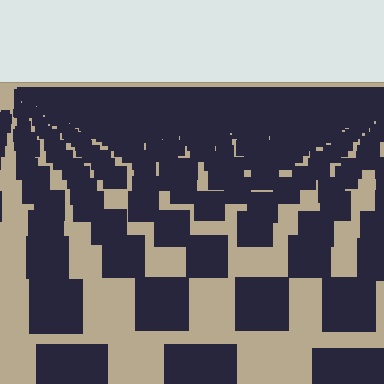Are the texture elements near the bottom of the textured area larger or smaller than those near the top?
Larger. Near the bottom, elements are closer to the viewer and appear at a bigger on-screen size.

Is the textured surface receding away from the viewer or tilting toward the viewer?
The surface is receding away from the viewer. Texture elements get smaller and denser toward the top.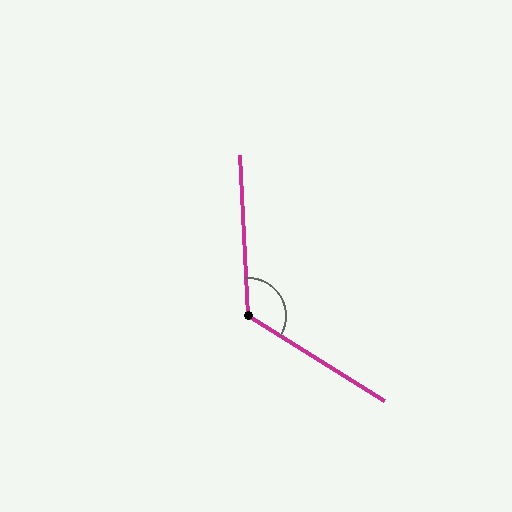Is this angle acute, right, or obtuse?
It is obtuse.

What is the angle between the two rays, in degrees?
Approximately 124 degrees.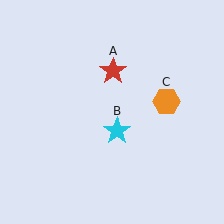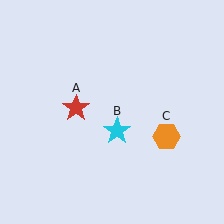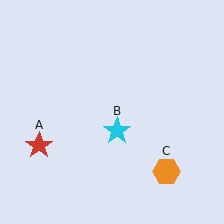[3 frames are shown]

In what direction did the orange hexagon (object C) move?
The orange hexagon (object C) moved down.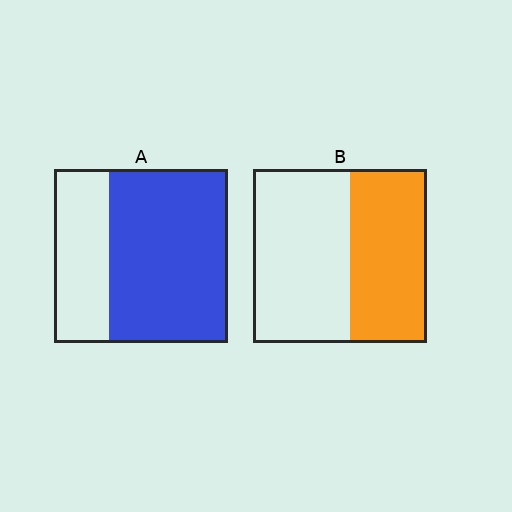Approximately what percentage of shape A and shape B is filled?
A is approximately 70% and B is approximately 45%.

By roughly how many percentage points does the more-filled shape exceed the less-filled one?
By roughly 25 percentage points (A over B).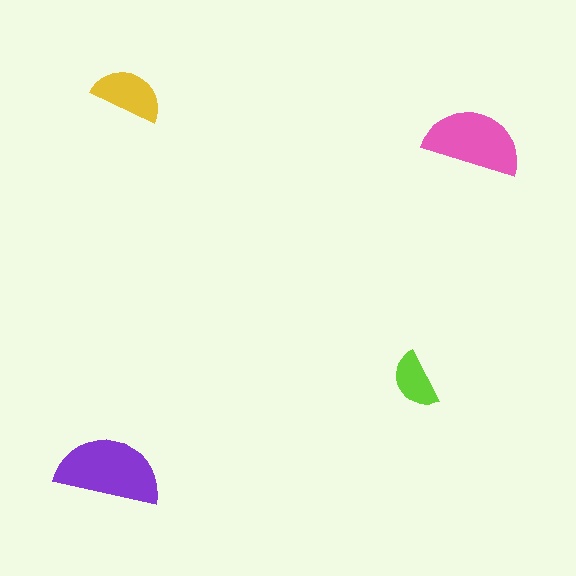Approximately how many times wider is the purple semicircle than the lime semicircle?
About 2 times wider.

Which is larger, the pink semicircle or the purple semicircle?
The purple one.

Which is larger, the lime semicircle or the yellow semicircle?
The yellow one.